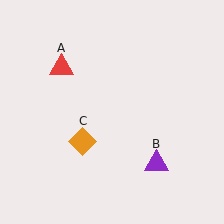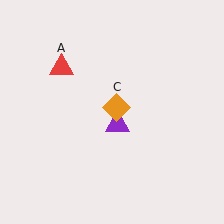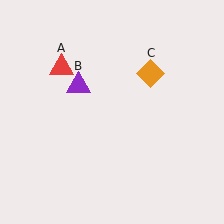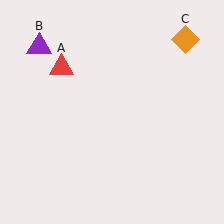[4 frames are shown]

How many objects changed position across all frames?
2 objects changed position: purple triangle (object B), orange diamond (object C).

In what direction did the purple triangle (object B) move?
The purple triangle (object B) moved up and to the left.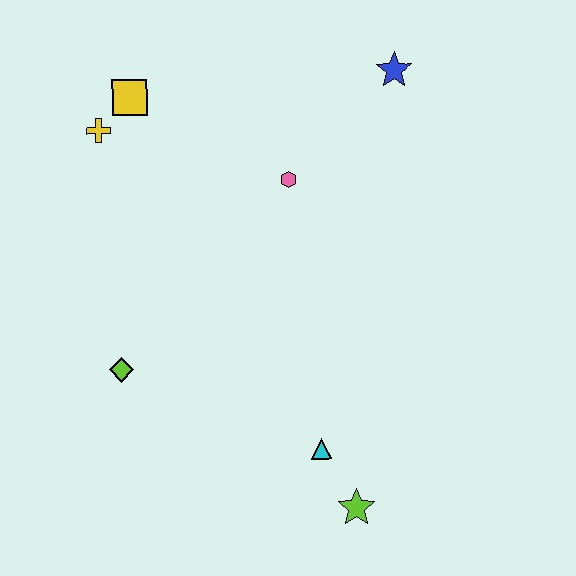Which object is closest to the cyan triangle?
The lime star is closest to the cyan triangle.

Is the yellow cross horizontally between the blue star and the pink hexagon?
No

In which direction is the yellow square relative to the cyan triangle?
The yellow square is above the cyan triangle.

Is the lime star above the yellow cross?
No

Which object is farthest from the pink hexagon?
The lime star is farthest from the pink hexagon.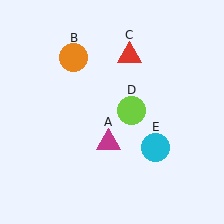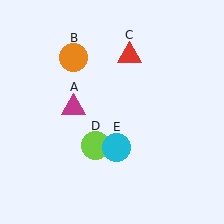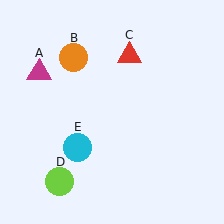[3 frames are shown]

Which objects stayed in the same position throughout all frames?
Orange circle (object B) and red triangle (object C) remained stationary.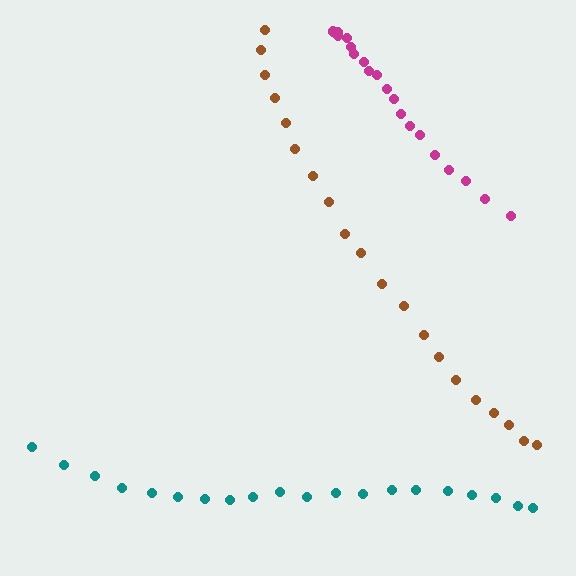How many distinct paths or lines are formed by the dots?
There are 3 distinct paths.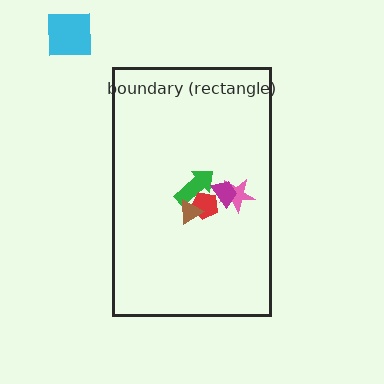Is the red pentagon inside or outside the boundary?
Inside.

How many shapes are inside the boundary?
5 inside, 1 outside.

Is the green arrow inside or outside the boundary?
Inside.